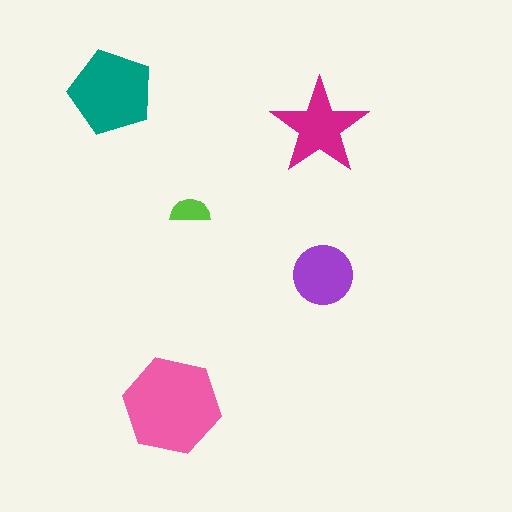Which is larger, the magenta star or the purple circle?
The magenta star.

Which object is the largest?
The pink hexagon.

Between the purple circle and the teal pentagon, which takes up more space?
The teal pentagon.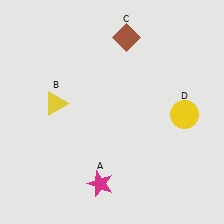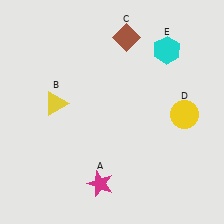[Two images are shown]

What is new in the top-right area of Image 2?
A cyan hexagon (E) was added in the top-right area of Image 2.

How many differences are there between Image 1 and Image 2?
There is 1 difference between the two images.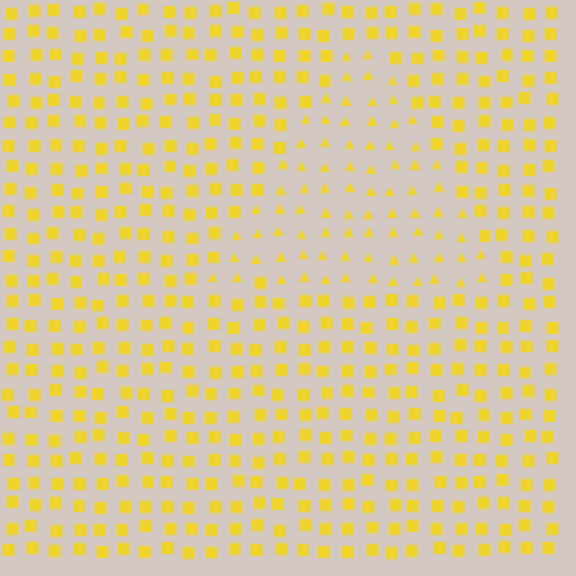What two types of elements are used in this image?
The image uses triangles inside the triangle region and squares outside it.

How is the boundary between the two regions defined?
The boundary is defined by a change in element shape: triangles inside vs. squares outside. All elements share the same color and spacing.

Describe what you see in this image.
The image is filled with small yellow elements arranged in a uniform grid. A triangle-shaped region contains triangles, while the surrounding area contains squares. The boundary is defined purely by the change in element shape.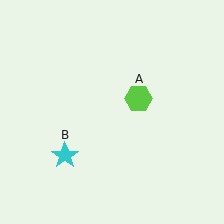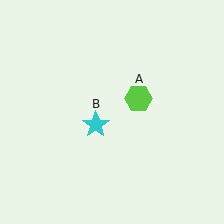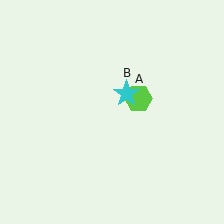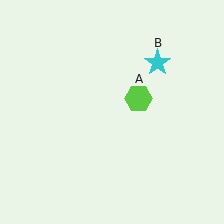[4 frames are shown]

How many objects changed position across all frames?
1 object changed position: cyan star (object B).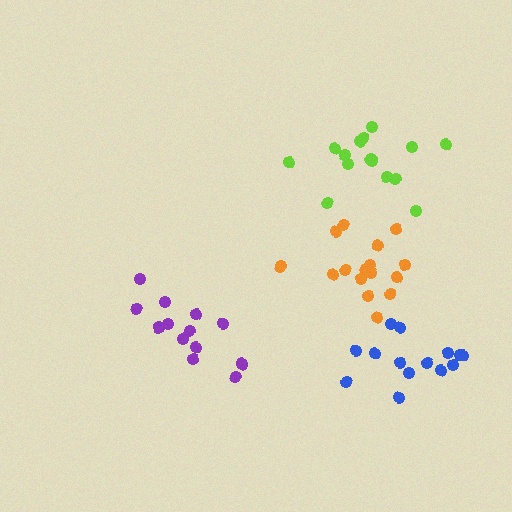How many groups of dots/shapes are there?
There are 4 groups.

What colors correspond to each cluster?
The clusters are colored: purple, blue, orange, lime.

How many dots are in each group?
Group 1: 13 dots, Group 2: 14 dots, Group 3: 16 dots, Group 4: 15 dots (58 total).